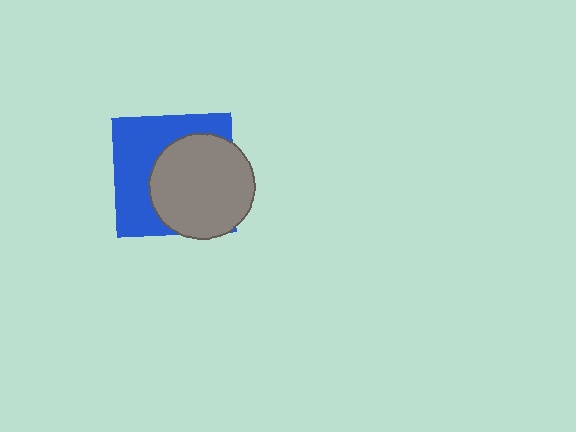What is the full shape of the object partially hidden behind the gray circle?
The partially hidden object is a blue square.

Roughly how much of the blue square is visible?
About half of it is visible (roughly 48%).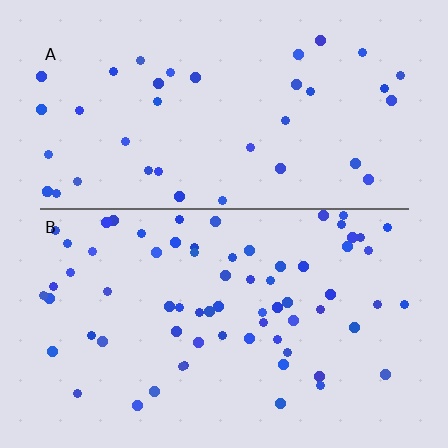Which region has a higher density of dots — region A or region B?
B (the bottom).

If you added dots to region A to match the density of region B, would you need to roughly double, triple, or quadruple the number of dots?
Approximately double.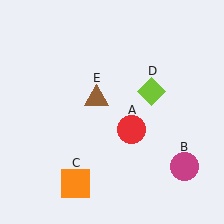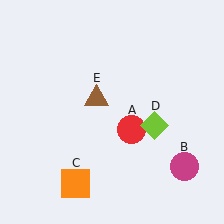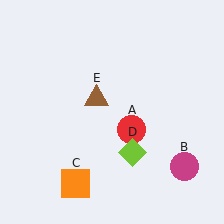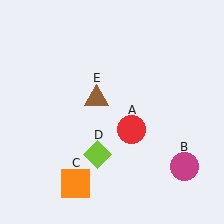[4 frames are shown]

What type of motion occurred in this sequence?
The lime diamond (object D) rotated clockwise around the center of the scene.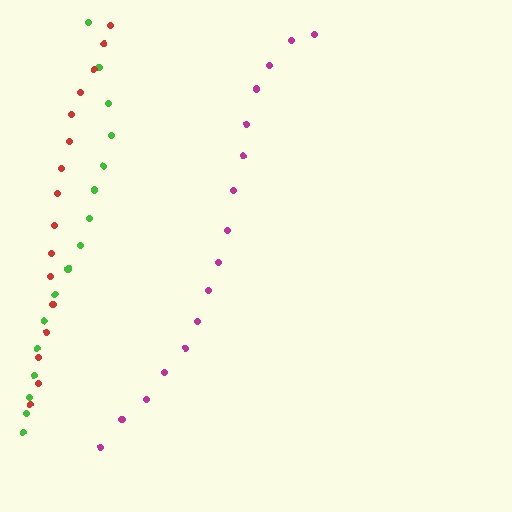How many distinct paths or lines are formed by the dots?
There are 3 distinct paths.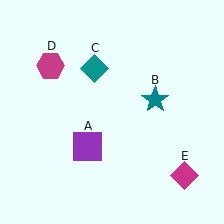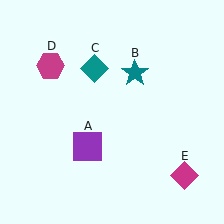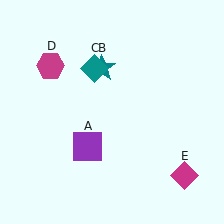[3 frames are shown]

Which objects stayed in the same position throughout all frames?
Purple square (object A) and teal diamond (object C) and magenta hexagon (object D) and magenta diamond (object E) remained stationary.